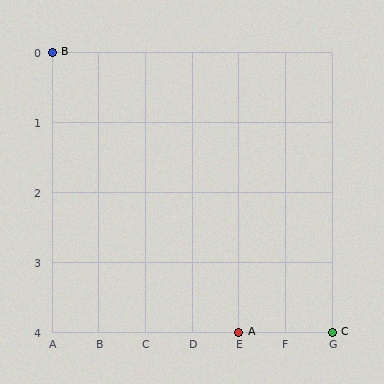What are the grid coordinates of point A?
Point A is at grid coordinates (E, 4).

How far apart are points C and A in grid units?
Points C and A are 2 columns apart.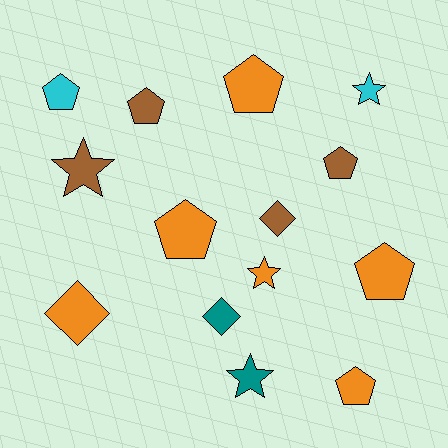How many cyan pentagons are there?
There is 1 cyan pentagon.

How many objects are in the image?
There are 14 objects.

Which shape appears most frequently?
Pentagon, with 7 objects.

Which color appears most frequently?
Orange, with 6 objects.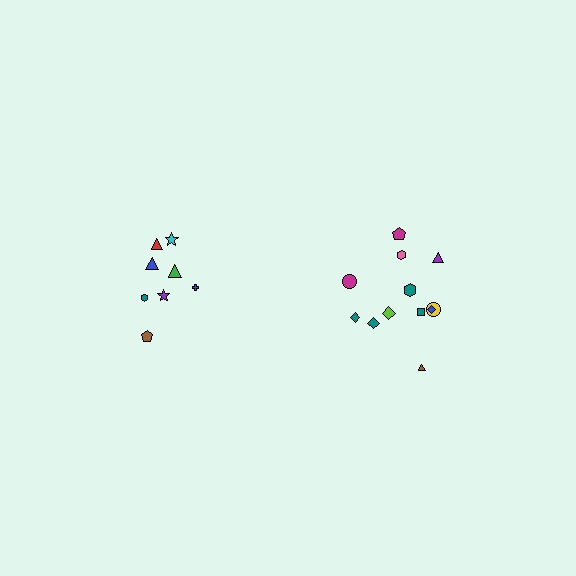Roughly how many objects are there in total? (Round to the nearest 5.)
Roughly 20 objects in total.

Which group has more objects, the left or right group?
The right group.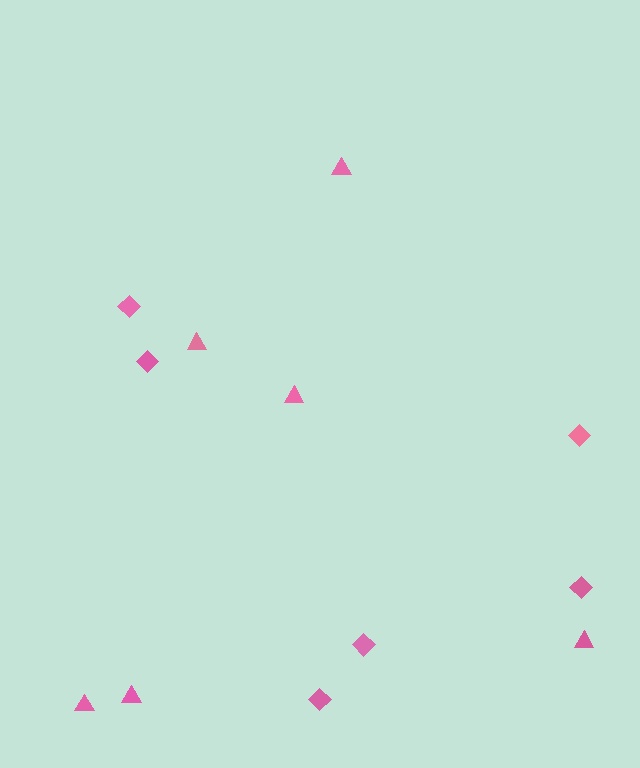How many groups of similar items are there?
There are 2 groups: one group of diamonds (6) and one group of triangles (6).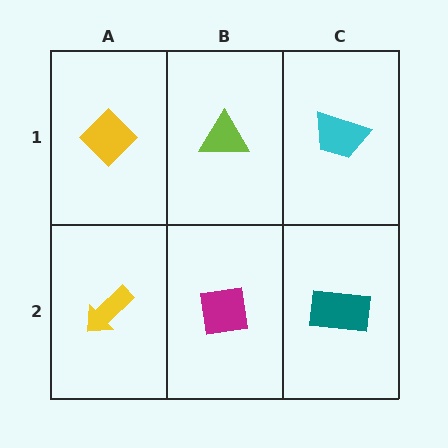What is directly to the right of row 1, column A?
A lime triangle.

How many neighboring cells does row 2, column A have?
2.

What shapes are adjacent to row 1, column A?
A yellow arrow (row 2, column A), a lime triangle (row 1, column B).